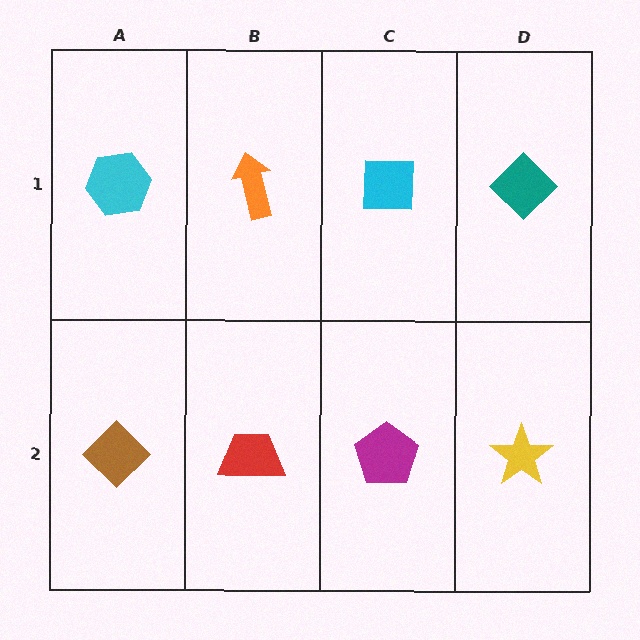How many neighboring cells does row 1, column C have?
3.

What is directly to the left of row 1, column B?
A cyan hexagon.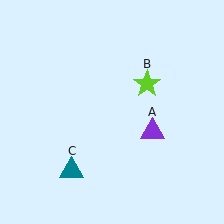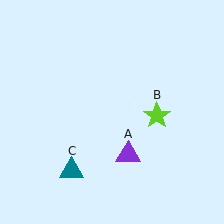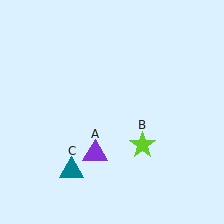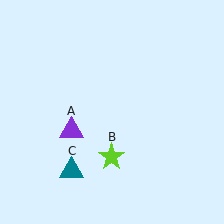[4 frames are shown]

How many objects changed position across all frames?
2 objects changed position: purple triangle (object A), lime star (object B).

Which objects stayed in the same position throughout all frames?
Teal triangle (object C) remained stationary.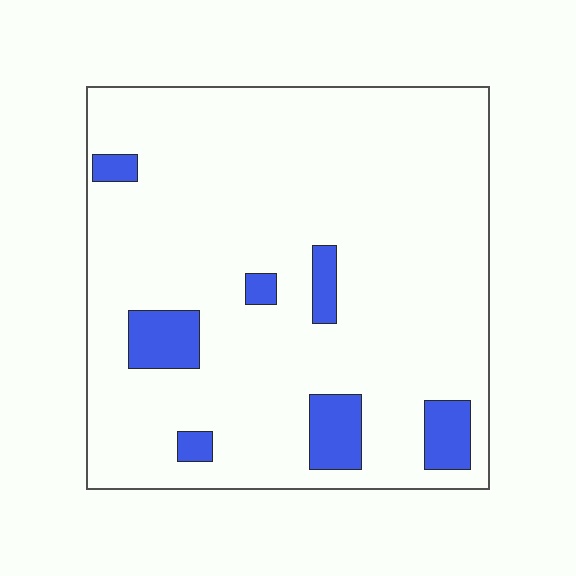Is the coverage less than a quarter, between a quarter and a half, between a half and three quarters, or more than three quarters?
Less than a quarter.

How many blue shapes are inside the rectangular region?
7.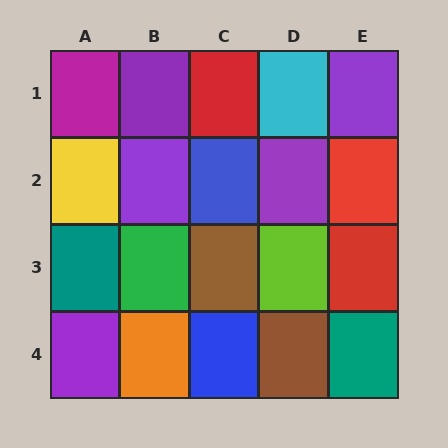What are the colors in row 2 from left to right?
Yellow, purple, blue, purple, red.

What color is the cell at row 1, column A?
Magenta.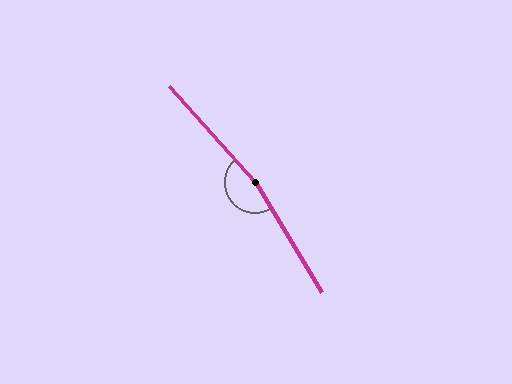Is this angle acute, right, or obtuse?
It is obtuse.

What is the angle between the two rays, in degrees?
Approximately 169 degrees.